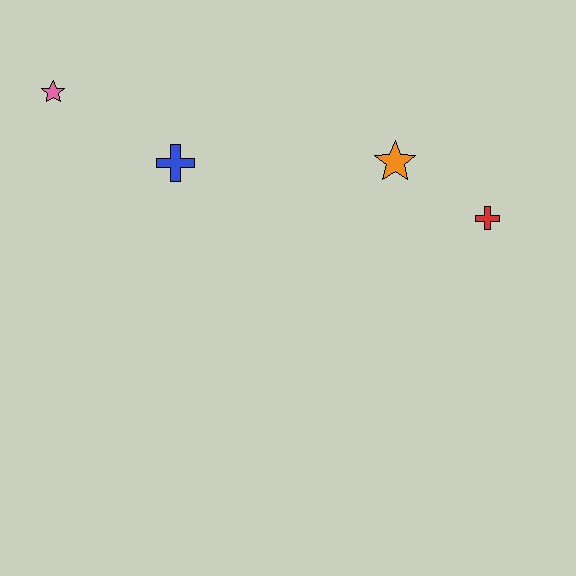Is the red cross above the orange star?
No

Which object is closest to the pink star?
The blue cross is closest to the pink star.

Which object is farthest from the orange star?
The pink star is farthest from the orange star.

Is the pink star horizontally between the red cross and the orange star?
No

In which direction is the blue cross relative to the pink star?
The blue cross is to the right of the pink star.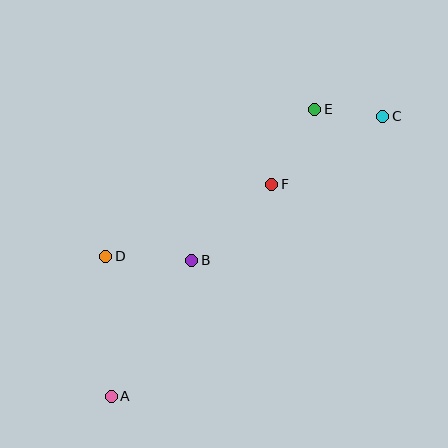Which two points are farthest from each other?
Points A and C are farthest from each other.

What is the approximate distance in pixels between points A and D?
The distance between A and D is approximately 140 pixels.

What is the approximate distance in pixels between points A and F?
The distance between A and F is approximately 266 pixels.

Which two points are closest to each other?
Points C and E are closest to each other.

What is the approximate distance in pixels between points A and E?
The distance between A and E is approximately 352 pixels.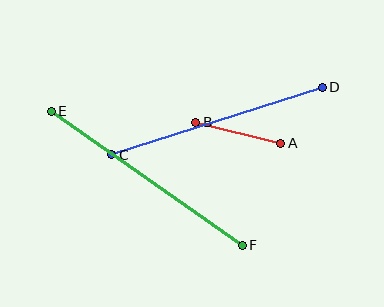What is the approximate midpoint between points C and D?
The midpoint is at approximately (217, 121) pixels.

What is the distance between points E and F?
The distance is approximately 234 pixels.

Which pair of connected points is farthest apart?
Points E and F are farthest apart.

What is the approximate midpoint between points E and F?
The midpoint is at approximately (147, 178) pixels.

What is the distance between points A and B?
The distance is approximately 88 pixels.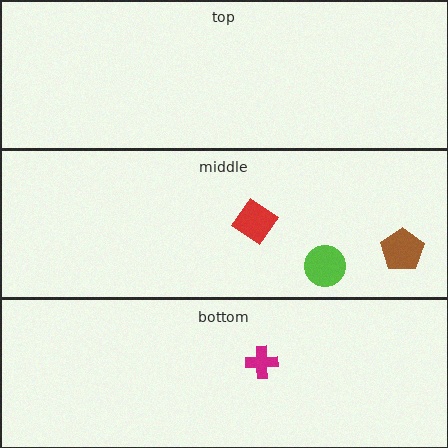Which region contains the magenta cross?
The bottom region.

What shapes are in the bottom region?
The magenta cross.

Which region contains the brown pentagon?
The middle region.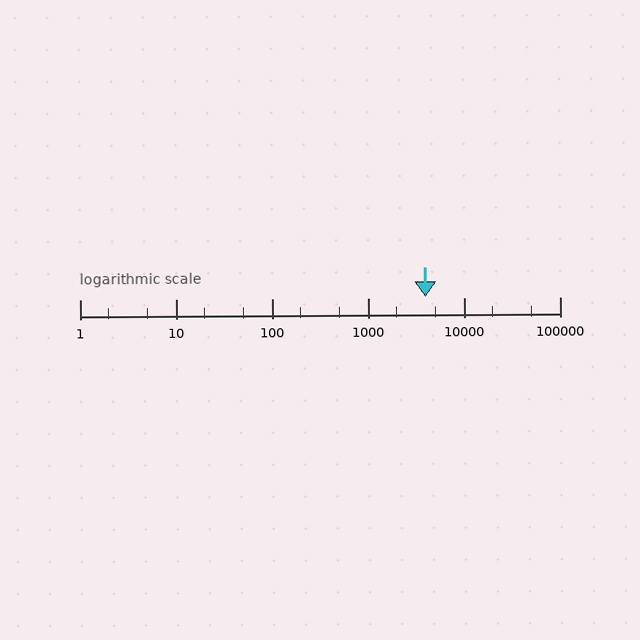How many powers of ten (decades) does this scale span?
The scale spans 5 decades, from 1 to 100000.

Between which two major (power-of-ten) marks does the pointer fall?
The pointer is between 1000 and 10000.